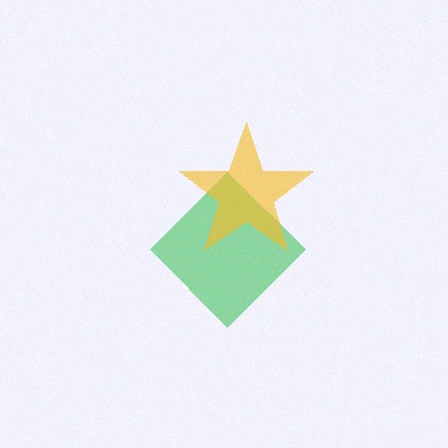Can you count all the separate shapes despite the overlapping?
Yes, there are 2 separate shapes.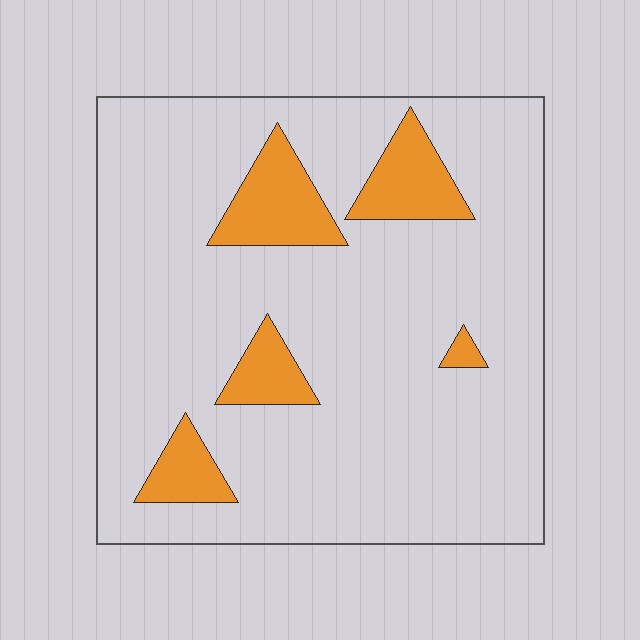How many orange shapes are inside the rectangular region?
5.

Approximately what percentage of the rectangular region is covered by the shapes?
Approximately 15%.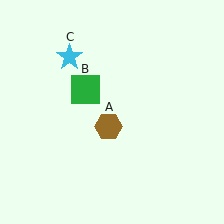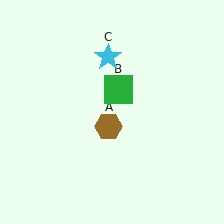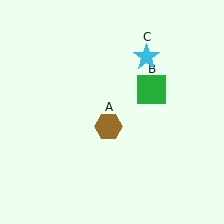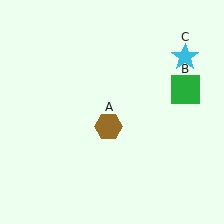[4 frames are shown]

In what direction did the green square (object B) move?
The green square (object B) moved right.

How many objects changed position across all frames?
2 objects changed position: green square (object B), cyan star (object C).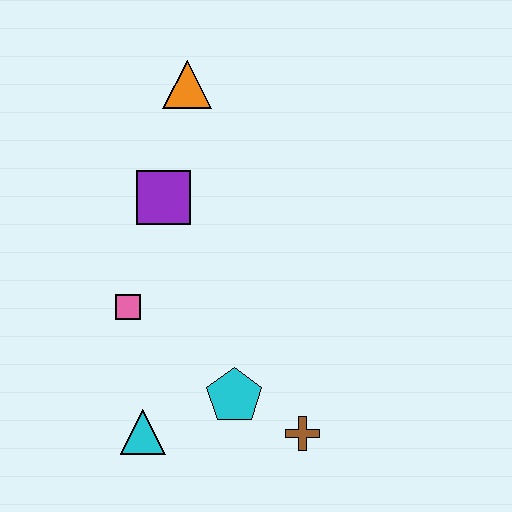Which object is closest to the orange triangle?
The purple square is closest to the orange triangle.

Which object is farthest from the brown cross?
The orange triangle is farthest from the brown cross.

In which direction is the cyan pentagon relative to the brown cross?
The cyan pentagon is to the left of the brown cross.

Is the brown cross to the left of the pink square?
No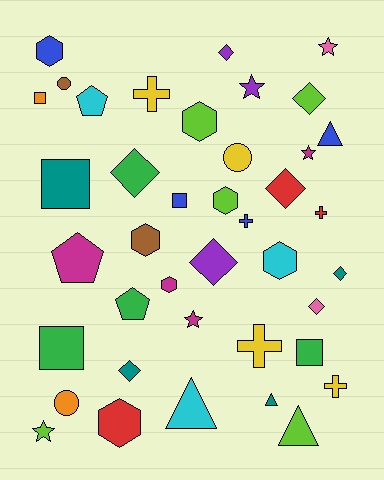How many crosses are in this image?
There are 5 crosses.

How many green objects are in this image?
There are 4 green objects.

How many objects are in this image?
There are 40 objects.